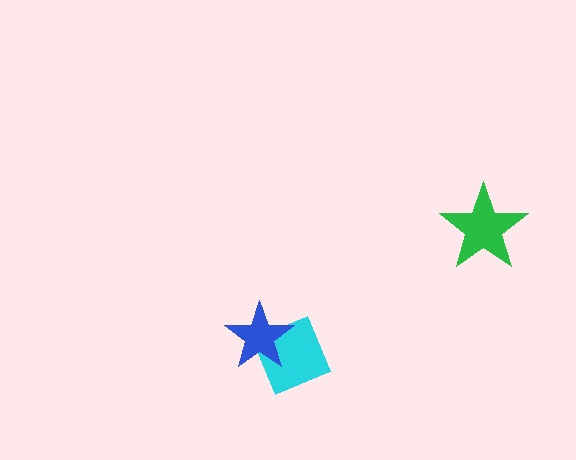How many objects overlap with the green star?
0 objects overlap with the green star.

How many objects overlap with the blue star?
1 object overlaps with the blue star.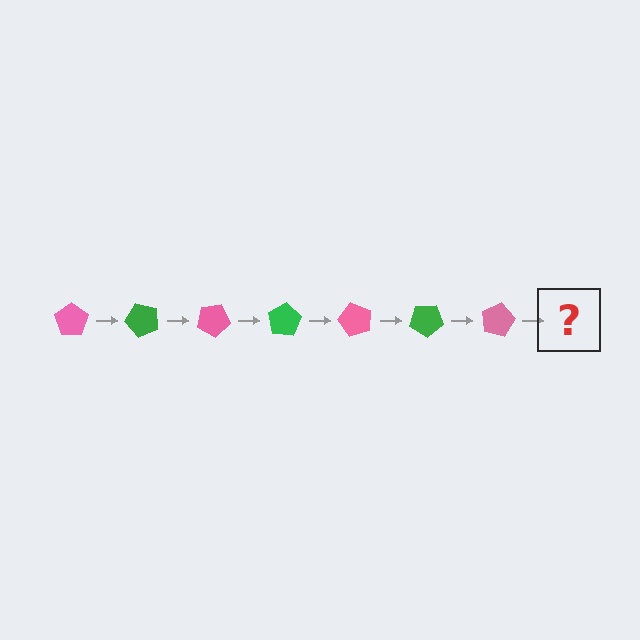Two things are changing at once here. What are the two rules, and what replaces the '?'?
The two rules are that it rotates 50 degrees each step and the color cycles through pink and green. The '?' should be a green pentagon, rotated 350 degrees from the start.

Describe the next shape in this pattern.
It should be a green pentagon, rotated 350 degrees from the start.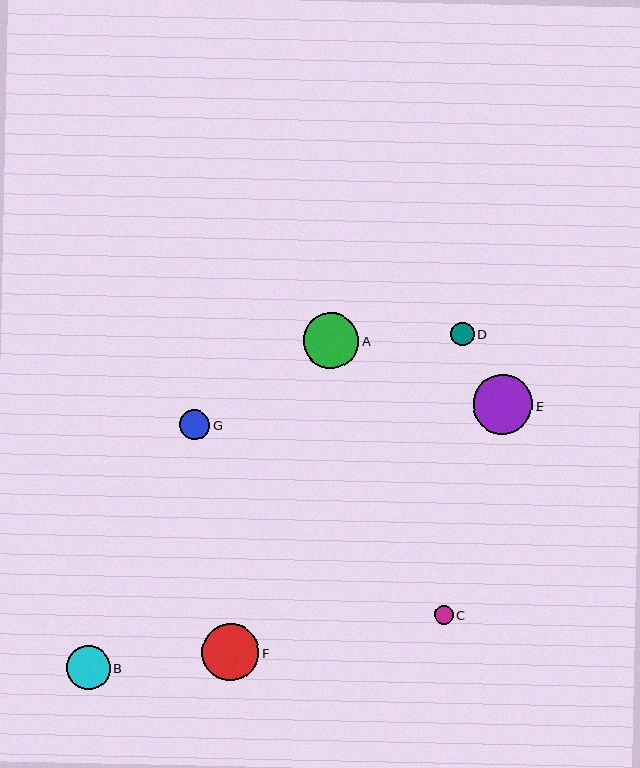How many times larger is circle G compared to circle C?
Circle G is approximately 1.6 times the size of circle C.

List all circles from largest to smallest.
From largest to smallest: E, F, A, B, G, D, C.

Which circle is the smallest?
Circle C is the smallest with a size of approximately 19 pixels.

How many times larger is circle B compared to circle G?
Circle B is approximately 1.4 times the size of circle G.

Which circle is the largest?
Circle E is the largest with a size of approximately 59 pixels.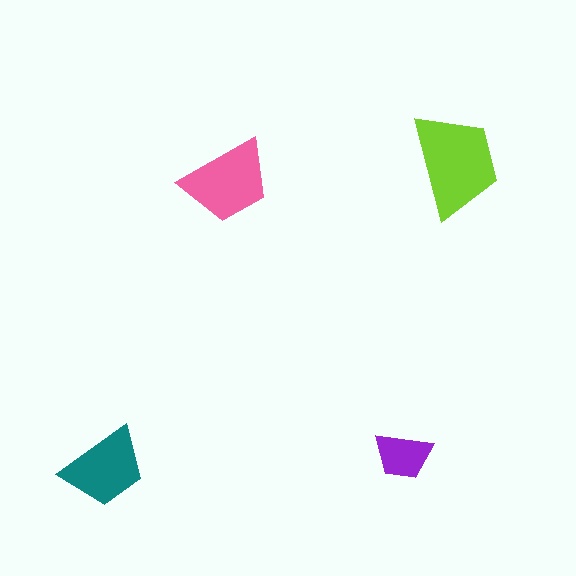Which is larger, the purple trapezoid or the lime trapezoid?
The lime one.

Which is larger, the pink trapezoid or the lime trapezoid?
The lime one.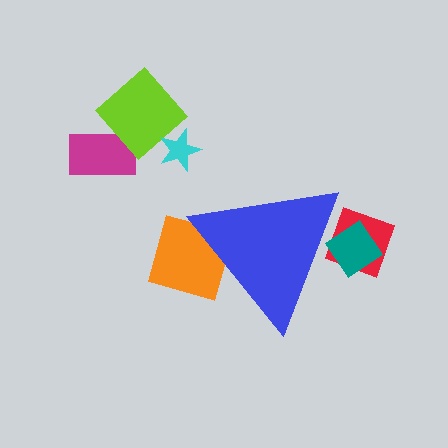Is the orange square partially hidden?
Yes, the orange square is partially hidden behind the blue triangle.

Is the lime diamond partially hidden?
No, the lime diamond is fully visible.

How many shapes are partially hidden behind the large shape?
3 shapes are partially hidden.